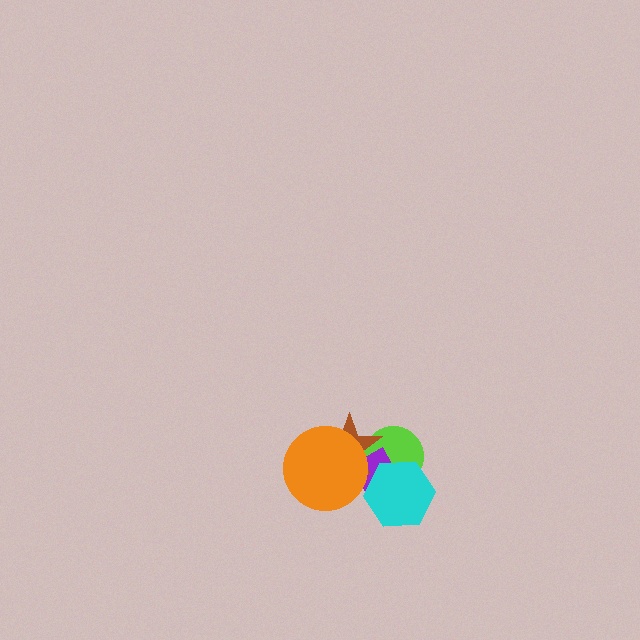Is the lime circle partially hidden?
Yes, it is partially covered by another shape.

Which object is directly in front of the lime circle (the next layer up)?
The purple diamond is directly in front of the lime circle.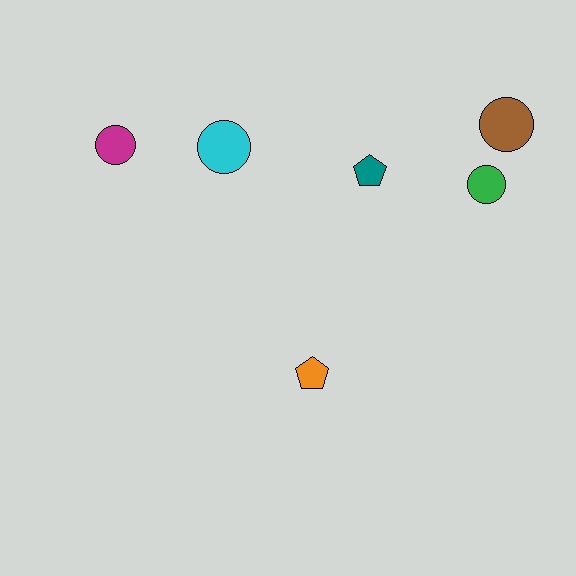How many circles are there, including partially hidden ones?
There are 4 circles.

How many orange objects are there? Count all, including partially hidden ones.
There is 1 orange object.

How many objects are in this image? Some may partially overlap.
There are 6 objects.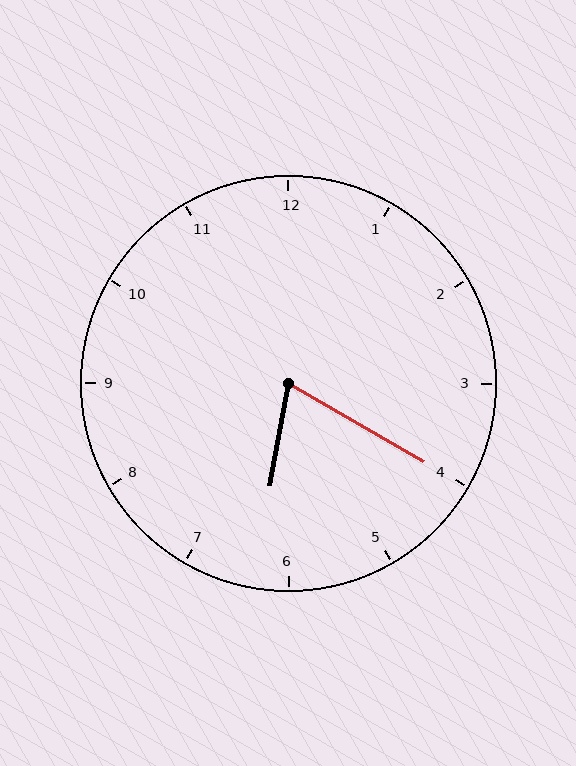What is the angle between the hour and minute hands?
Approximately 70 degrees.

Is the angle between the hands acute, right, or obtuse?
It is acute.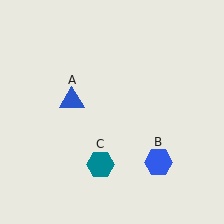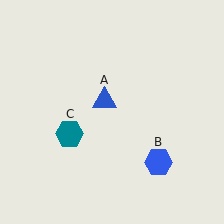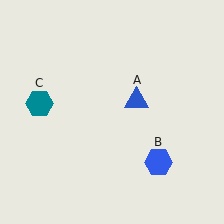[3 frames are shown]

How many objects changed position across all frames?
2 objects changed position: blue triangle (object A), teal hexagon (object C).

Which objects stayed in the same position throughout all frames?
Blue hexagon (object B) remained stationary.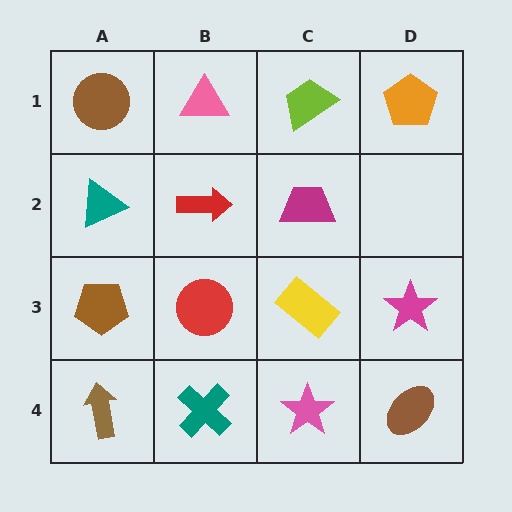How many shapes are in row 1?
4 shapes.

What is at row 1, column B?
A pink triangle.